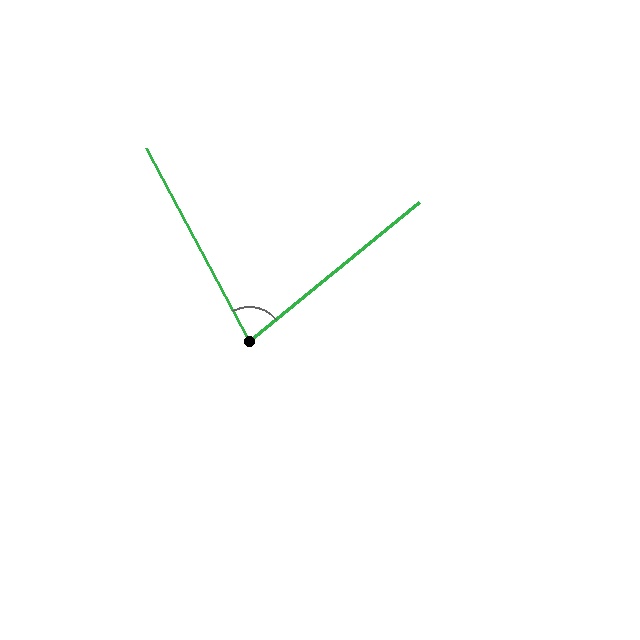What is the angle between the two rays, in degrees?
Approximately 79 degrees.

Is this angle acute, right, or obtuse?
It is acute.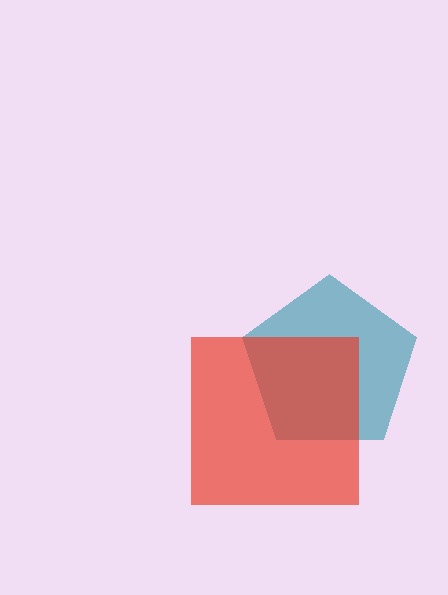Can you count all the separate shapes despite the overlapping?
Yes, there are 2 separate shapes.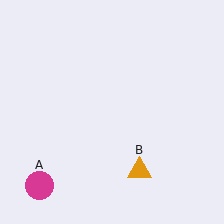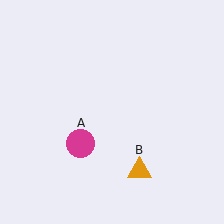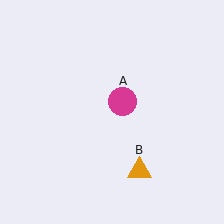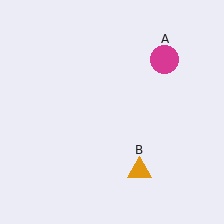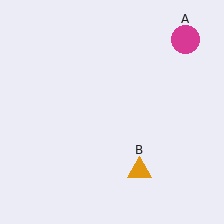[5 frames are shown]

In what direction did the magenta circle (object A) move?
The magenta circle (object A) moved up and to the right.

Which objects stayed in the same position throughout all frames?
Orange triangle (object B) remained stationary.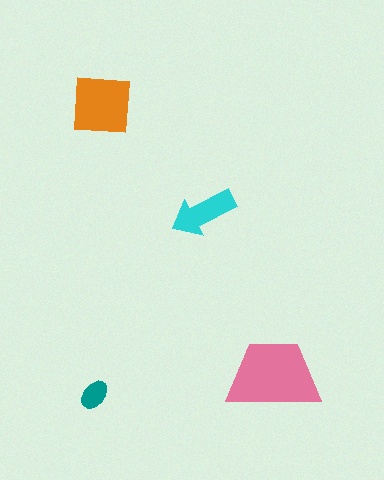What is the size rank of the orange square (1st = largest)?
2nd.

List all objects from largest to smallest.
The pink trapezoid, the orange square, the cyan arrow, the teal ellipse.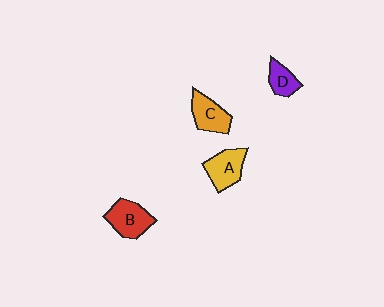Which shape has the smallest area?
Shape D (purple).